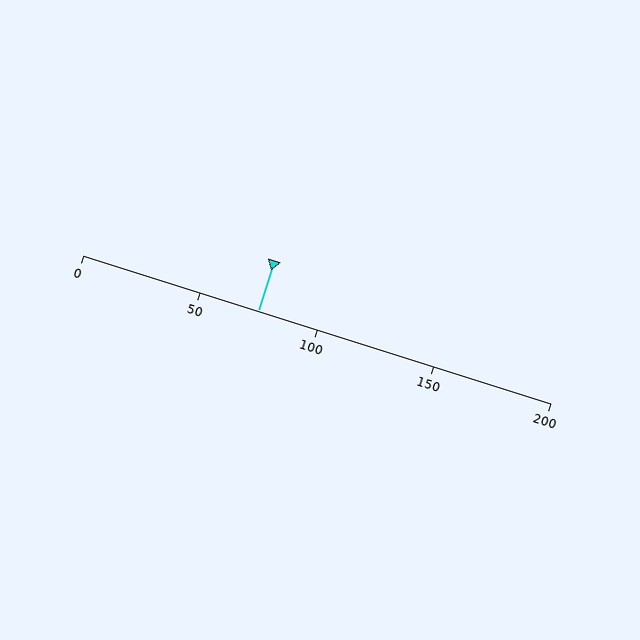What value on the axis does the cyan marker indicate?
The marker indicates approximately 75.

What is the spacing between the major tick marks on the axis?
The major ticks are spaced 50 apart.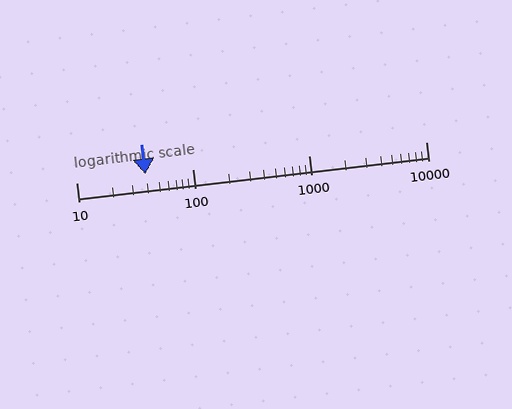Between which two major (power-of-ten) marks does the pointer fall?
The pointer is between 10 and 100.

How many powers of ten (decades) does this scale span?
The scale spans 3 decades, from 10 to 10000.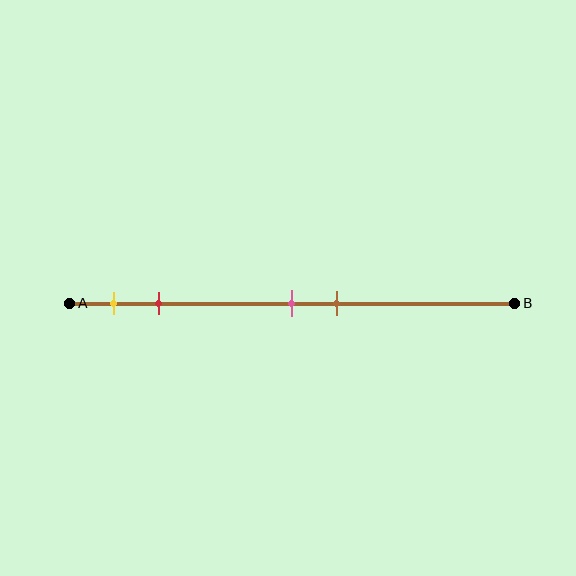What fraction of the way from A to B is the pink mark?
The pink mark is approximately 50% (0.5) of the way from A to B.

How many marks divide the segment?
There are 4 marks dividing the segment.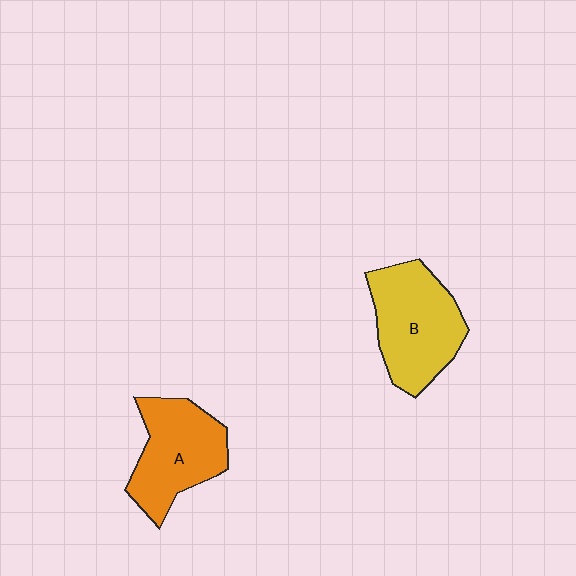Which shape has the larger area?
Shape B (yellow).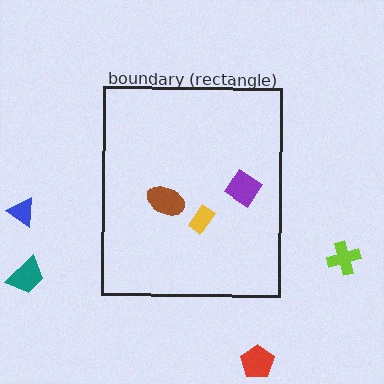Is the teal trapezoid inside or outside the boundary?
Outside.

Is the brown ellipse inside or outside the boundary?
Inside.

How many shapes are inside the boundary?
3 inside, 4 outside.